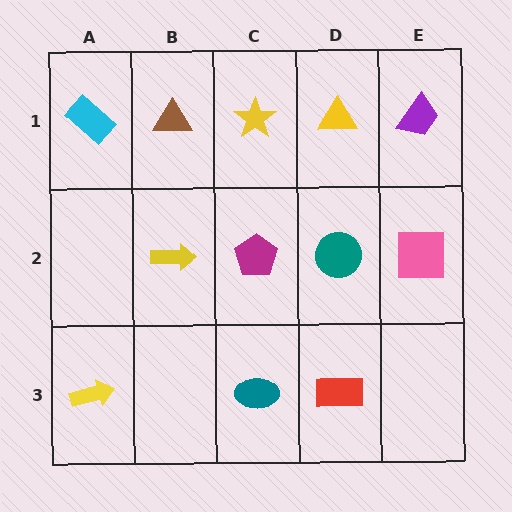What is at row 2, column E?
A pink square.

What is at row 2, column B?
A yellow arrow.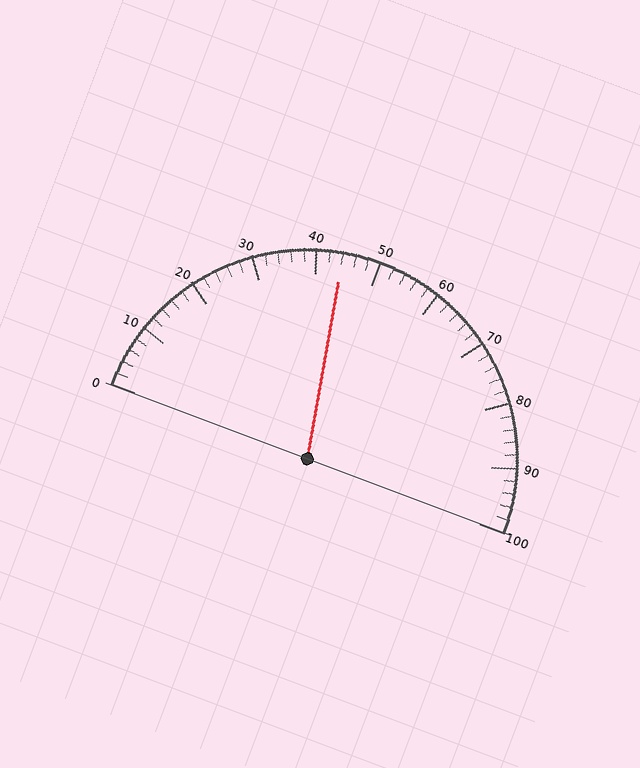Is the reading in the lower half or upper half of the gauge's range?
The reading is in the lower half of the range (0 to 100).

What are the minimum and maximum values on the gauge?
The gauge ranges from 0 to 100.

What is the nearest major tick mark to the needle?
The nearest major tick mark is 40.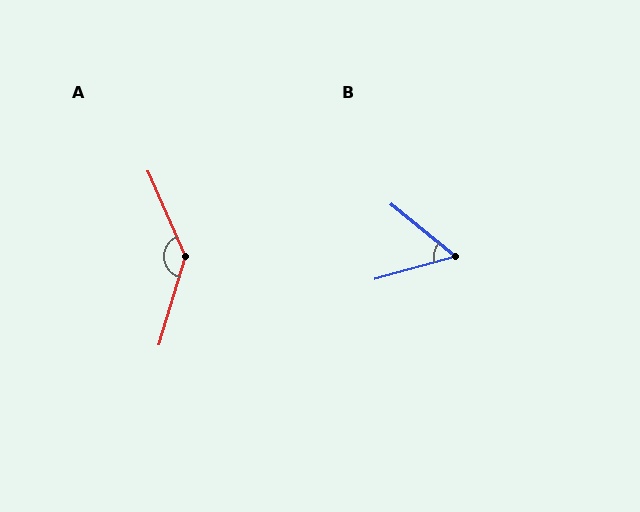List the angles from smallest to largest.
B (55°), A (140°).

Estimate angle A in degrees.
Approximately 140 degrees.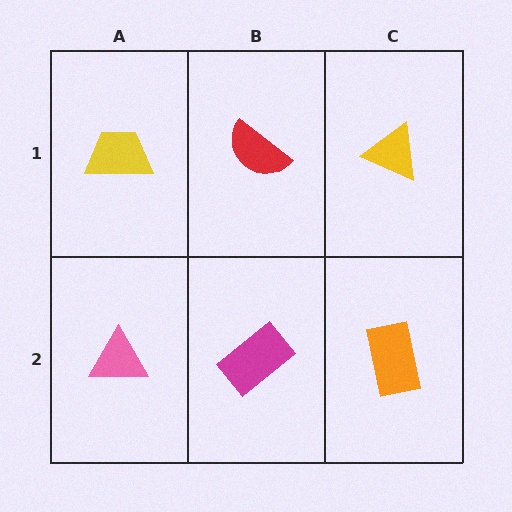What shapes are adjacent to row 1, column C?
An orange rectangle (row 2, column C), a red semicircle (row 1, column B).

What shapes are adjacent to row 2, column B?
A red semicircle (row 1, column B), a pink triangle (row 2, column A), an orange rectangle (row 2, column C).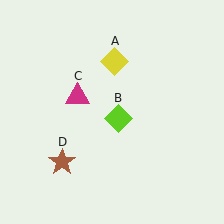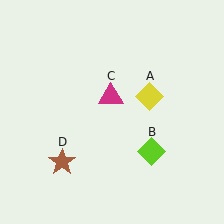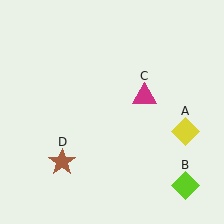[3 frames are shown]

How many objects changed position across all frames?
3 objects changed position: yellow diamond (object A), lime diamond (object B), magenta triangle (object C).